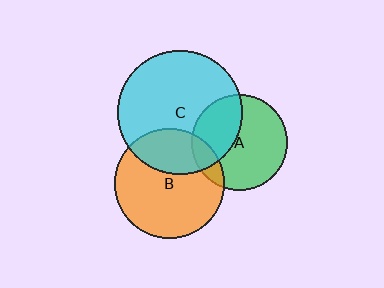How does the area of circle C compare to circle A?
Approximately 1.7 times.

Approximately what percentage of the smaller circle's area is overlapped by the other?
Approximately 30%.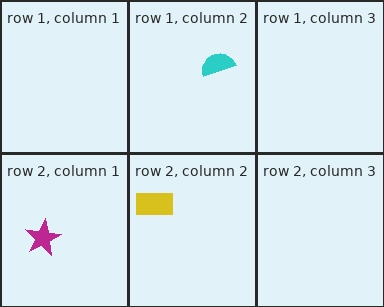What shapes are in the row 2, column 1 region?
The magenta star.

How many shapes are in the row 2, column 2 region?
1.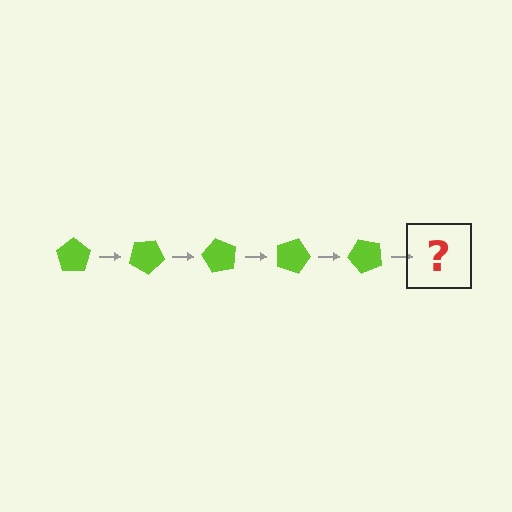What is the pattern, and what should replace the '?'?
The pattern is that the pentagon rotates 30 degrees each step. The '?' should be a lime pentagon rotated 150 degrees.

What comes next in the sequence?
The next element should be a lime pentagon rotated 150 degrees.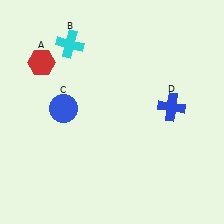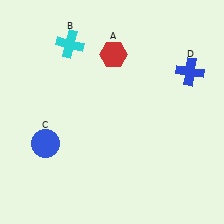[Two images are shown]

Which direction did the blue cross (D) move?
The blue cross (D) moved up.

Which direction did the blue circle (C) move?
The blue circle (C) moved down.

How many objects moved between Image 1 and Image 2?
3 objects moved between the two images.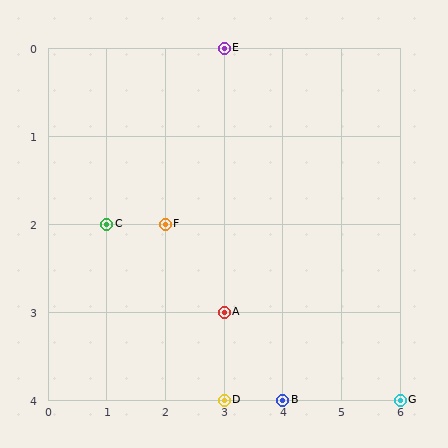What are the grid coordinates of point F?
Point F is at grid coordinates (2, 2).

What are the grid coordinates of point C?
Point C is at grid coordinates (1, 2).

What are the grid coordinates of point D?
Point D is at grid coordinates (3, 4).